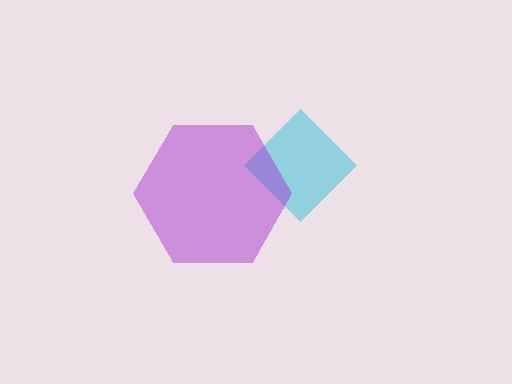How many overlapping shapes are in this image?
There are 2 overlapping shapes in the image.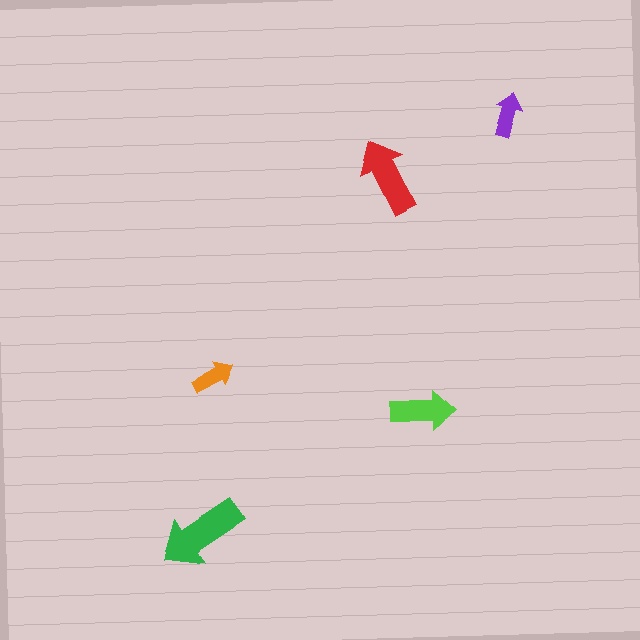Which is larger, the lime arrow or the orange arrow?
The lime one.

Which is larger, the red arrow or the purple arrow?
The red one.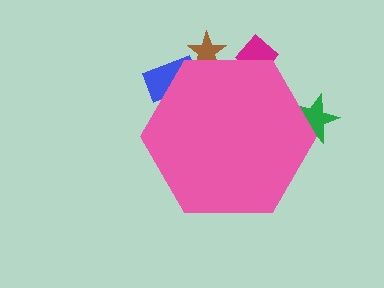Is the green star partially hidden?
Yes, the green star is partially hidden behind the pink hexagon.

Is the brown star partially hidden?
Yes, the brown star is partially hidden behind the pink hexagon.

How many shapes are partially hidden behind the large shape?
4 shapes are partially hidden.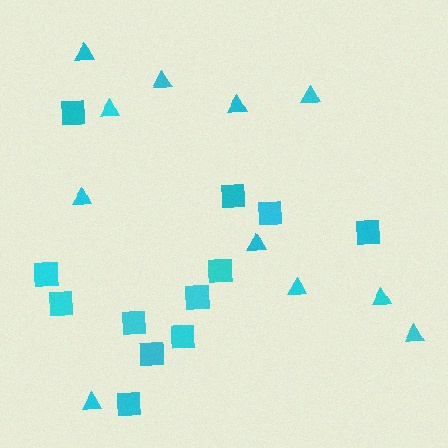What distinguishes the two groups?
There are 2 groups: one group of triangles (11) and one group of squares (12).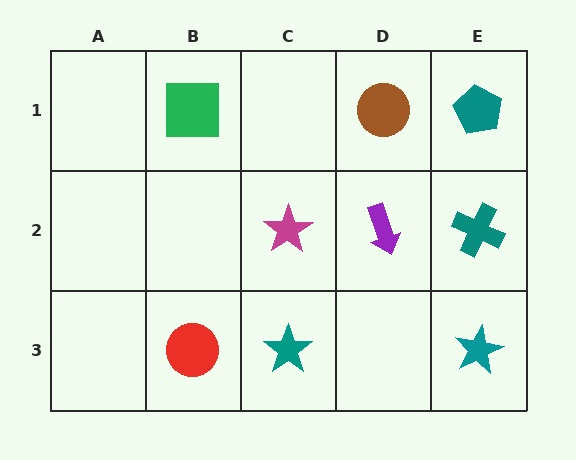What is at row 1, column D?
A brown circle.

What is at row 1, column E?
A teal pentagon.